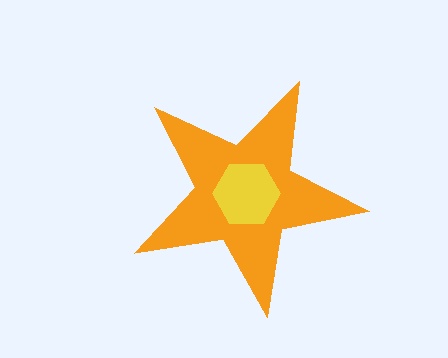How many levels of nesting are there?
2.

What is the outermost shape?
The orange star.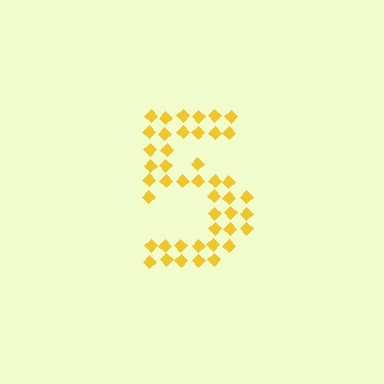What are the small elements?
The small elements are diamonds.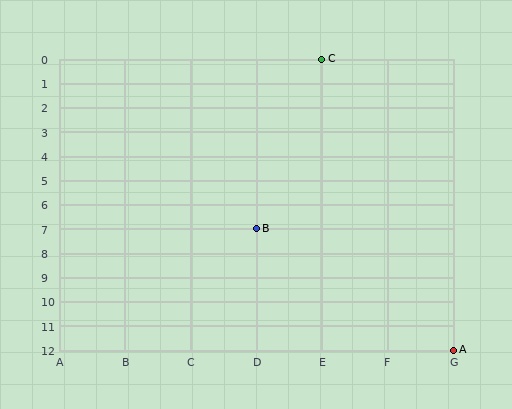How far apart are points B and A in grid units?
Points B and A are 3 columns and 5 rows apart (about 5.8 grid units diagonally).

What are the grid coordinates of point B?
Point B is at grid coordinates (D, 7).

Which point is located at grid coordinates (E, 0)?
Point C is at (E, 0).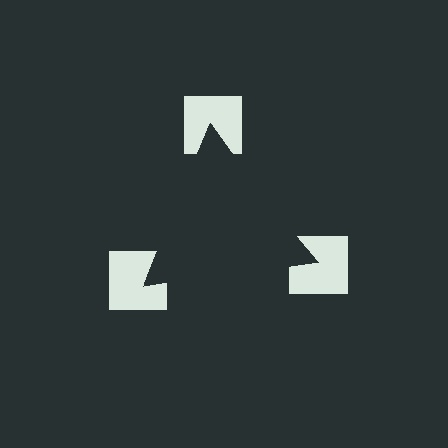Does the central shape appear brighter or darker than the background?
It typically appears slightly darker than the background, even though no actual brightness change is drawn.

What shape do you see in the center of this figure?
An illusory triangle — its edges are inferred from the aligned wedge cuts in the notched squares, not physically drawn.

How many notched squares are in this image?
There are 3 — one at each vertex of the illusory triangle.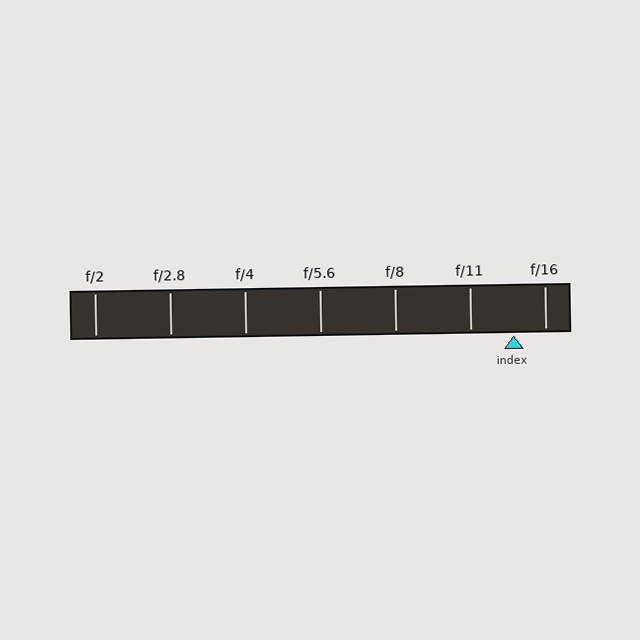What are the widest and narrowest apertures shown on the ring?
The widest aperture shown is f/2 and the narrowest is f/16.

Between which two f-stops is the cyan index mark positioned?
The index mark is between f/11 and f/16.